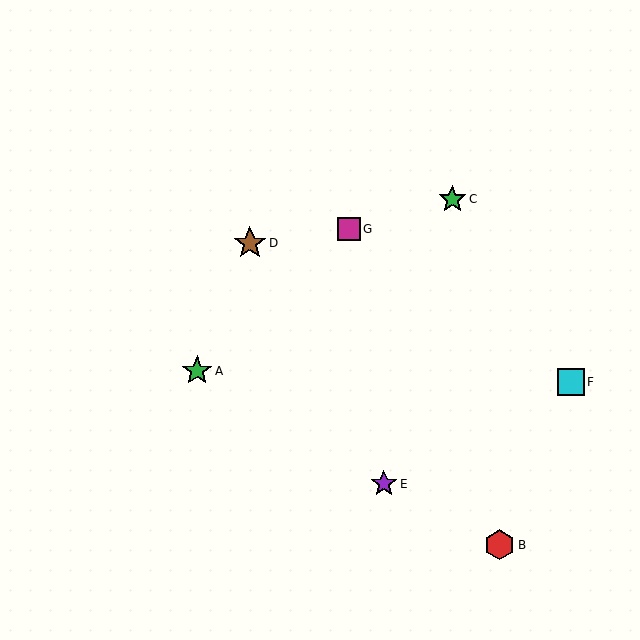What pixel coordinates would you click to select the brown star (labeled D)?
Click at (250, 243) to select the brown star D.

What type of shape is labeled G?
Shape G is a magenta square.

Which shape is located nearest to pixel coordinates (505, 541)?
The red hexagon (labeled B) at (500, 545) is nearest to that location.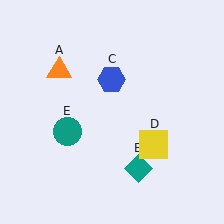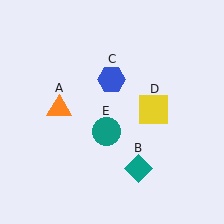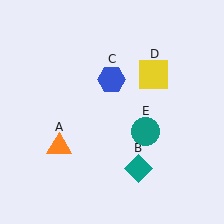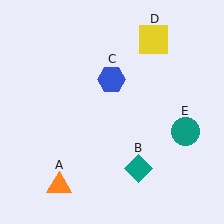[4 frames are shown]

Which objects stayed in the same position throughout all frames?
Teal diamond (object B) and blue hexagon (object C) remained stationary.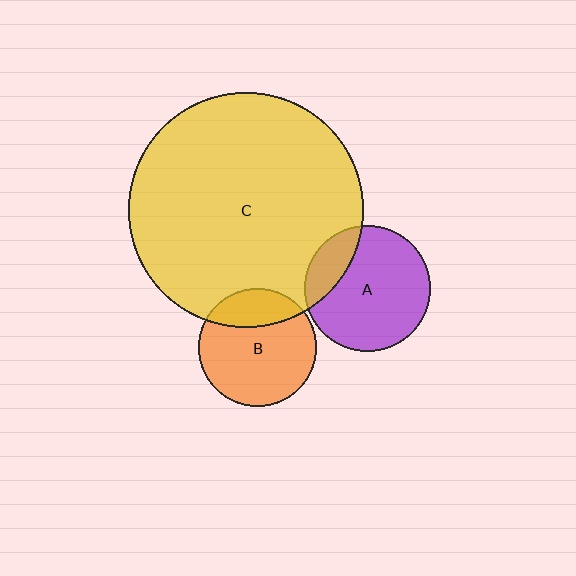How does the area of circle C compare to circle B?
Approximately 4.0 times.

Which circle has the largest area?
Circle C (yellow).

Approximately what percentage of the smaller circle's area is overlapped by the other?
Approximately 20%.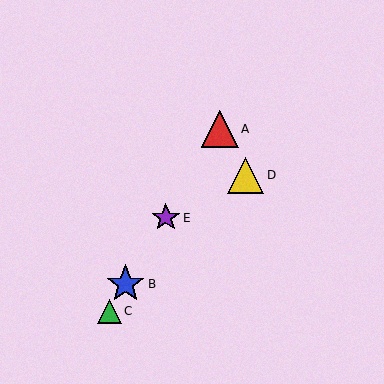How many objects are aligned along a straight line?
4 objects (A, B, C, E) are aligned along a straight line.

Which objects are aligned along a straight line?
Objects A, B, C, E are aligned along a straight line.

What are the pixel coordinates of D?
Object D is at (246, 175).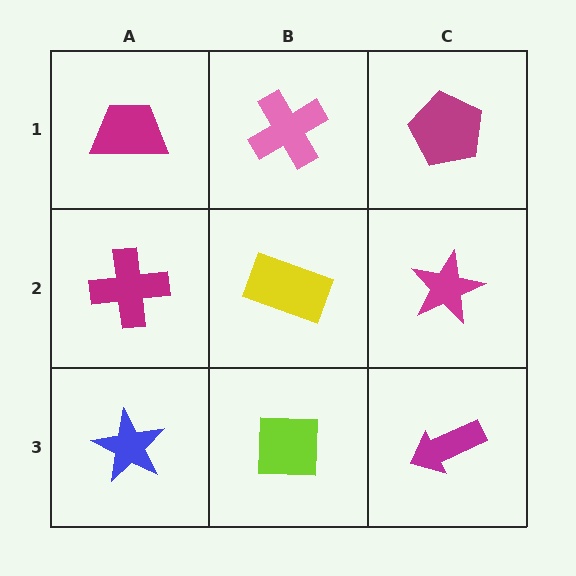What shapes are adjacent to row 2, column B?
A pink cross (row 1, column B), a lime square (row 3, column B), a magenta cross (row 2, column A), a magenta star (row 2, column C).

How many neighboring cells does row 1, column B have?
3.